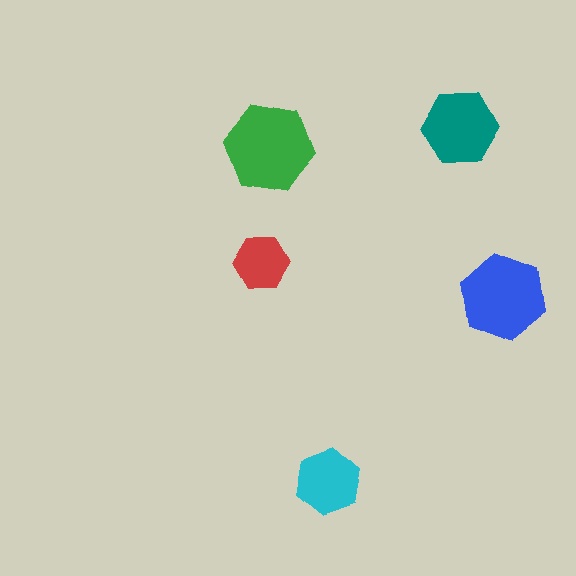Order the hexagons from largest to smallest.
the green one, the blue one, the teal one, the cyan one, the red one.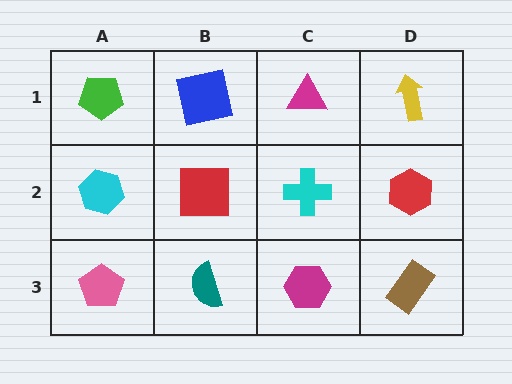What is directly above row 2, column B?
A blue square.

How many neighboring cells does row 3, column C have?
3.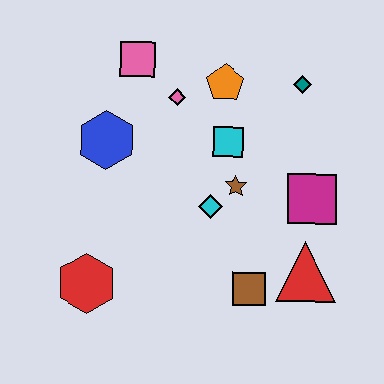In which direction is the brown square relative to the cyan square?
The brown square is below the cyan square.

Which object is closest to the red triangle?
The brown square is closest to the red triangle.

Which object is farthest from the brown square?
The pink square is farthest from the brown square.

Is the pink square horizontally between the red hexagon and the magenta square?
Yes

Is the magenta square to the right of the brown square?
Yes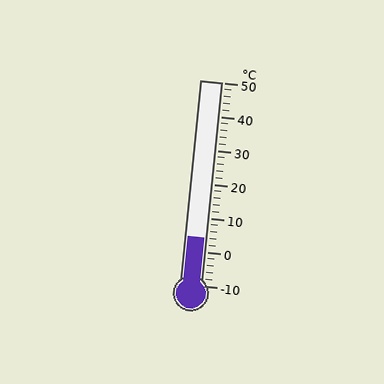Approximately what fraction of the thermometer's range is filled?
The thermometer is filled to approximately 25% of its range.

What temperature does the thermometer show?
The thermometer shows approximately 4°C.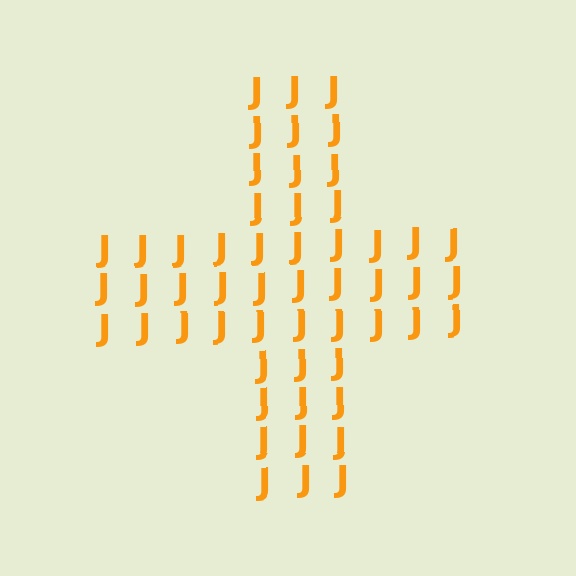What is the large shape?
The large shape is a cross.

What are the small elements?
The small elements are letter J's.